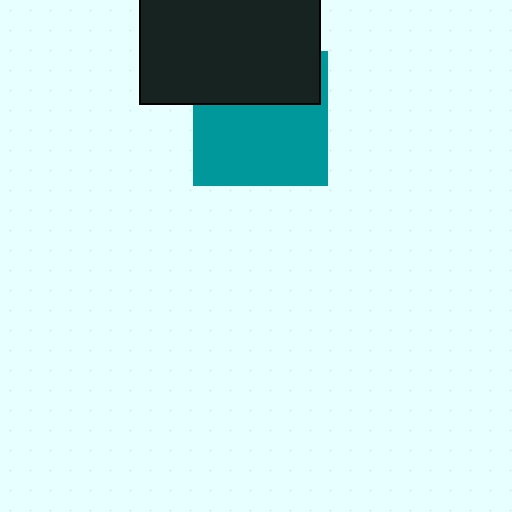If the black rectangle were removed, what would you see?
You would see the complete teal square.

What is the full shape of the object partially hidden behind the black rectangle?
The partially hidden object is a teal square.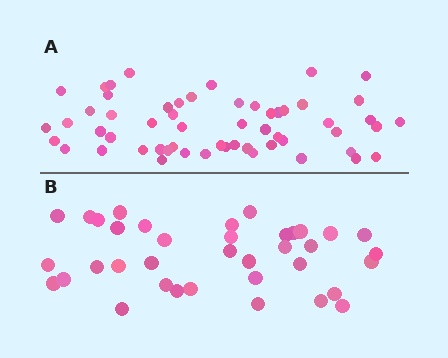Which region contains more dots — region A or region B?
Region A (the top region) has more dots.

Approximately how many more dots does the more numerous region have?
Region A has approximately 20 more dots than region B.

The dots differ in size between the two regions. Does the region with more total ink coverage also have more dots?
No. Region B has more total ink coverage because its dots are larger, but region A actually contains more individual dots. Total area can be misleading — the number of items is what matters here.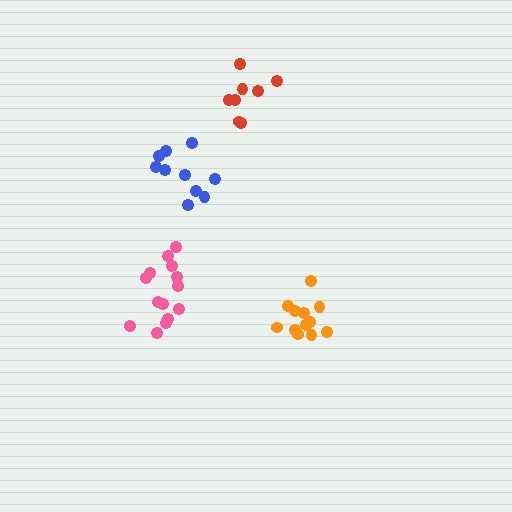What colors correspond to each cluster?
The clusters are colored: orange, pink, blue, red.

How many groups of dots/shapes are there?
There are 4 groups.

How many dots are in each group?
Group 1: 12 dots, Group 2: 14 dots, Group 3: 10 dots, Group 4: 8 dots (44 total).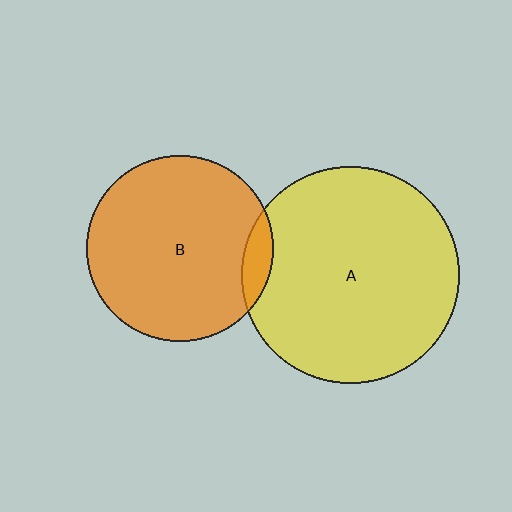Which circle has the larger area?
Circle A (yellow).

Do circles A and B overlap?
Yes.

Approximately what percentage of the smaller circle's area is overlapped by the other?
Approximately 10%.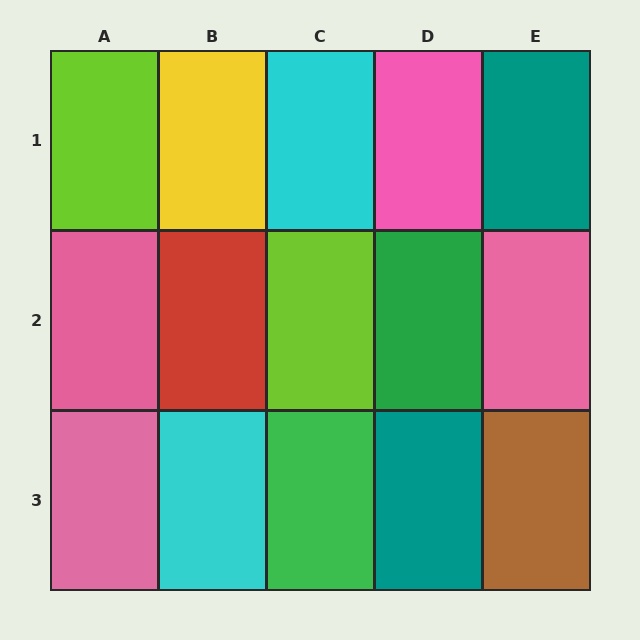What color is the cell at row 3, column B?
Cyan.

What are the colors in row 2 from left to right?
Pink, red, lime, green, pink.